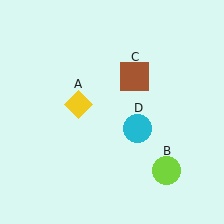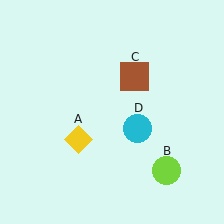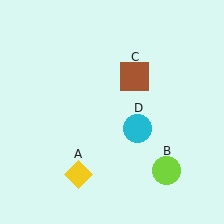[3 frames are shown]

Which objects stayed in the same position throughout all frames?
Lime circle (object B) and brown square (object C) and cyan circle (object D) remained stationary.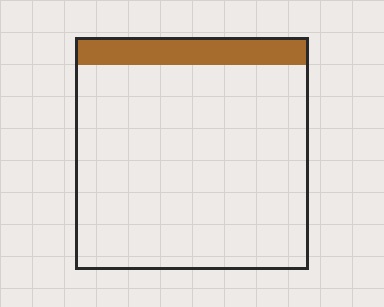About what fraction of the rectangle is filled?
About one eighth (1/8).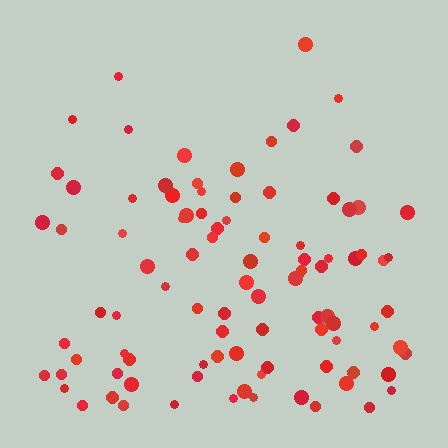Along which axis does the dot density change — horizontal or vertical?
Vertical.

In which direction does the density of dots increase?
From top to bottom, with the bottom side densest.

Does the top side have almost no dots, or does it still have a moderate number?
Still a moderate number, just noticeably fewer than the bottom.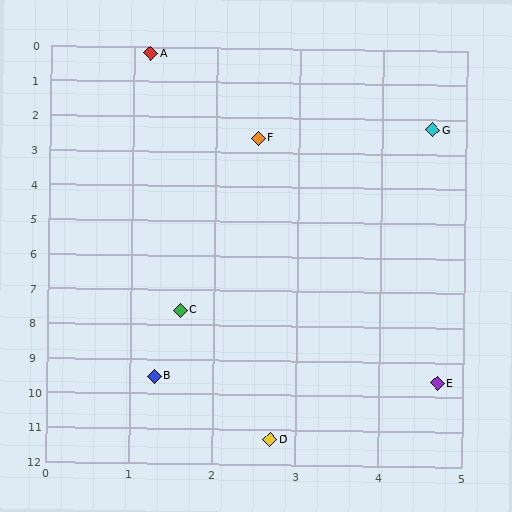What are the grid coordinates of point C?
Point C is at approximately (1.6, 7.6).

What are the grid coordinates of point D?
Point D is at approximately (2.7, 11.3).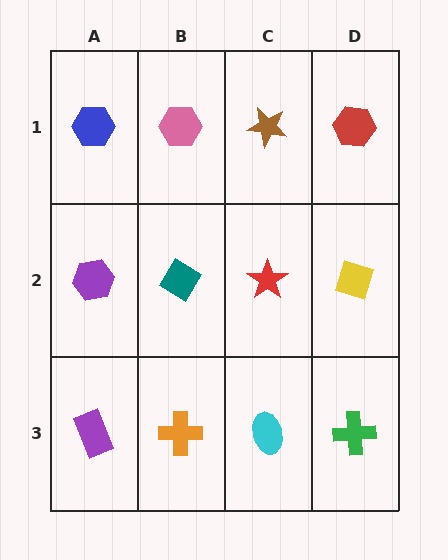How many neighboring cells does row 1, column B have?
3.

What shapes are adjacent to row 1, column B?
A teal diamond (row 2, column B), a blue hexagon (row 1, column A), a brown star (row 1, column C).